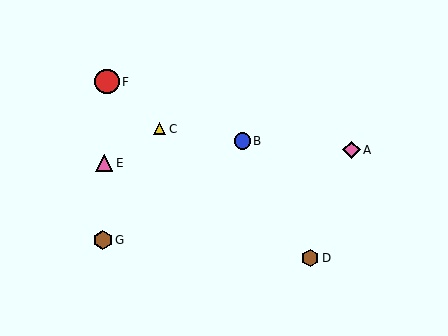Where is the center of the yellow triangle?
The center of the yellow triangle is at (160, 129).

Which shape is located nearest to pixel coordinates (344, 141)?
The pink diamond (labeled A) at (352, 150) is nearest to that location.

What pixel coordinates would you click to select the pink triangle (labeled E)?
Click at (104, 163) to select the pink triangle E.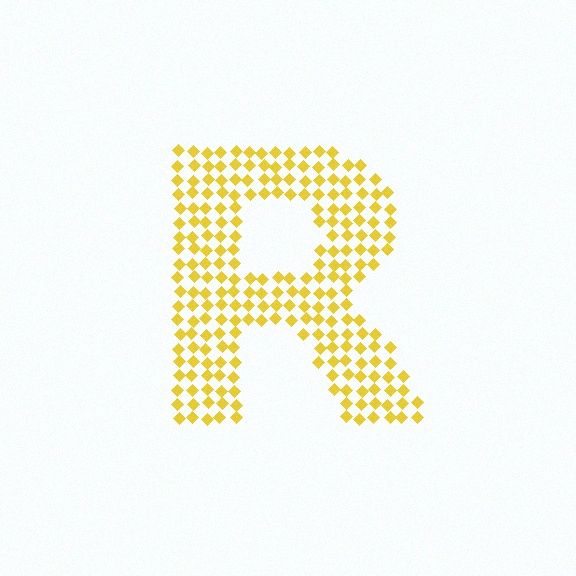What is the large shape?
The large shape is the letter R.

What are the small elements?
The small elements are diamonds.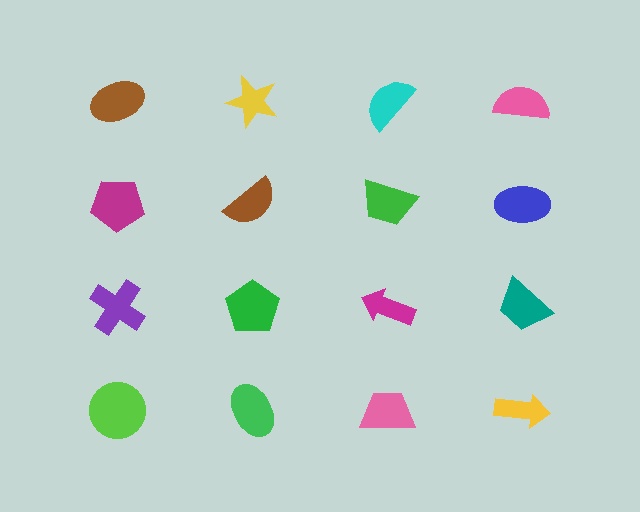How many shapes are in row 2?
4 shapes.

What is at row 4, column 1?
A lime circle.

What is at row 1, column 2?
A yellow star.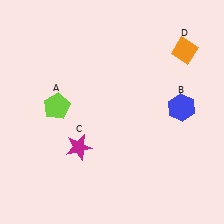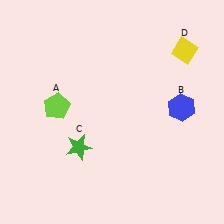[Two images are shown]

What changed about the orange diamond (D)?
In Image 1, D is orange. In Image 2, it changed to yellow.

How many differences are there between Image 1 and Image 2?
There are 2 differences between the two images.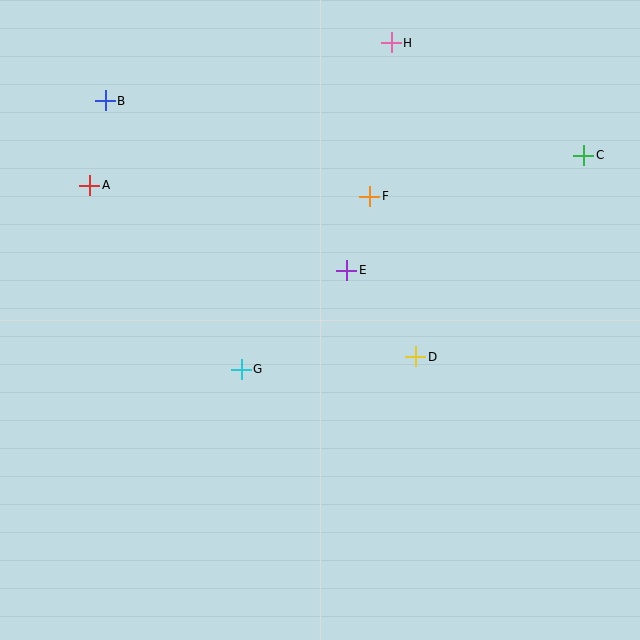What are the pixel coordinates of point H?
Point H is at (391, 43).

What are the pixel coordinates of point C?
Point C is at (584, 155).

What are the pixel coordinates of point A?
Point A is at (90, 185).